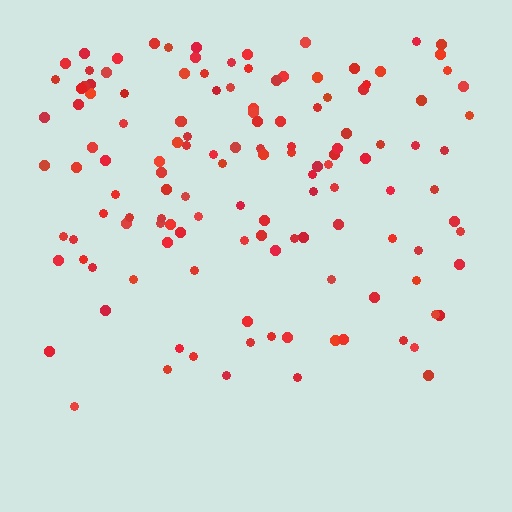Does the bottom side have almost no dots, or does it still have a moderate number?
Still a moderate number, just noticeably fewer than the top.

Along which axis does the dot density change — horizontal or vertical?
Vertical.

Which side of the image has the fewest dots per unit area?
The bottom.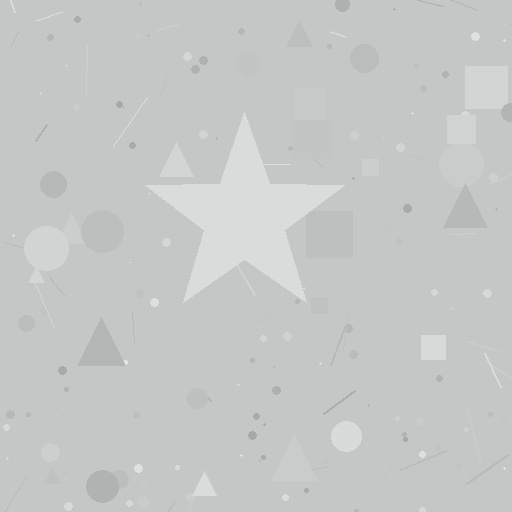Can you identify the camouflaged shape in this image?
The camouflaged shape is a star.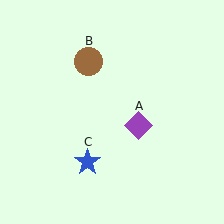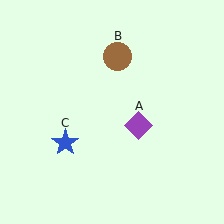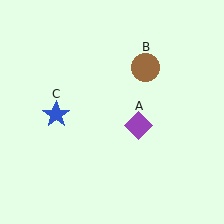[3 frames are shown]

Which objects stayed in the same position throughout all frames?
Purple diamond (object A) remained stationary.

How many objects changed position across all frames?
2 objects changed position: brown circle (object B), blue star (object C).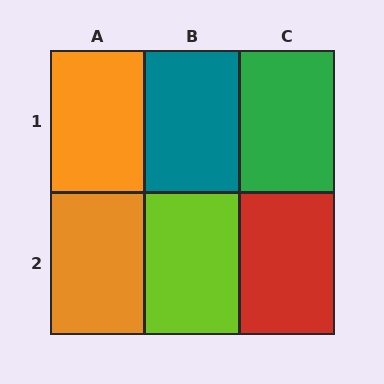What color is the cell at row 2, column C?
Red.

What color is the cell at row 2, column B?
Lime.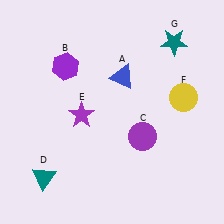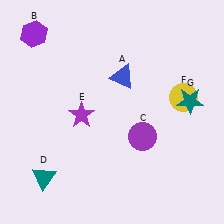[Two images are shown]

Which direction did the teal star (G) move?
The teal star (G) moved down.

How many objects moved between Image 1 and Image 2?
2 objects moved between the two images.